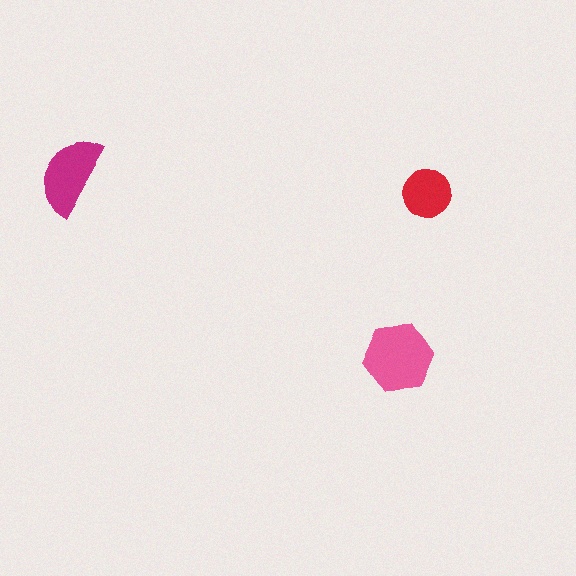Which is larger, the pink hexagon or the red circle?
The pink hexagon.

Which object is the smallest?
The red circle.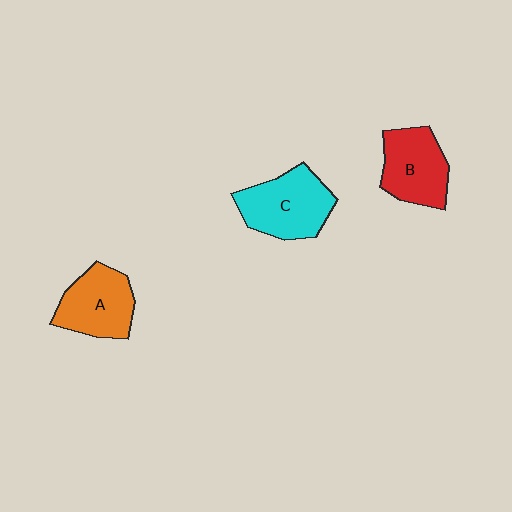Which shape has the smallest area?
Shape A (orange).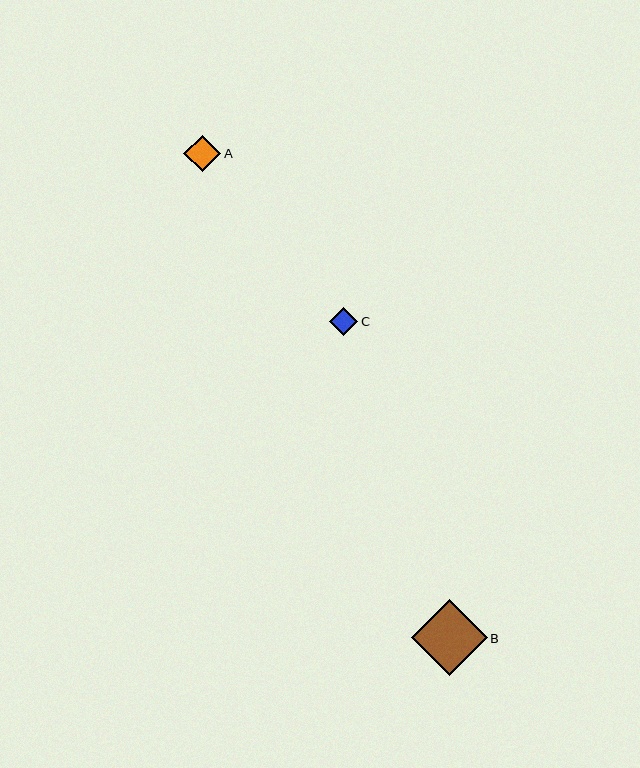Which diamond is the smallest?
Diamond C is the smallest with a size of approximately 28 pixels.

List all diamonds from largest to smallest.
From largest to smallest: B, A, C.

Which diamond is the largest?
Diamond B is the largest with a size of approximately 76 pixels.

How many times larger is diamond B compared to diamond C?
Diamond B is approximately 2.7 times the size of diamond C.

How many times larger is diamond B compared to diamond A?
Diamond B is approximately 2.1 times the size of diamond A.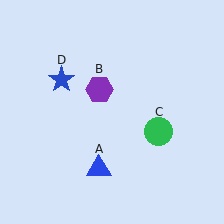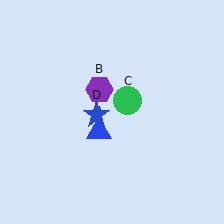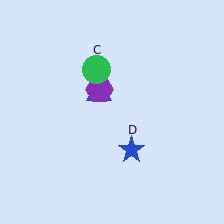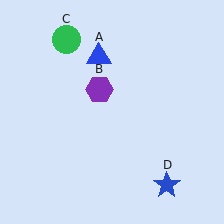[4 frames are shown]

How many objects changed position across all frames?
3 objects changed position: blue triangle (object A), green circle (object C), blue star (object D).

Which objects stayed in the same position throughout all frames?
Purple hexagon (object B) remained stationary.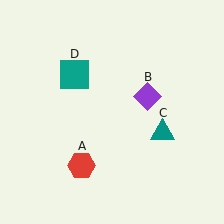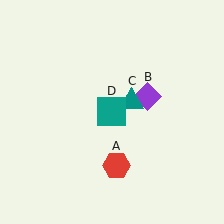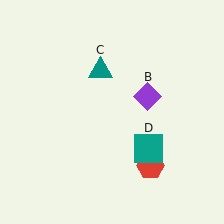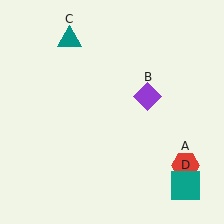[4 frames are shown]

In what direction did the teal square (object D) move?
The teal square (object D) moved down and to the right.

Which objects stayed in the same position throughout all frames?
Purple diamond (object B) remained stationary.